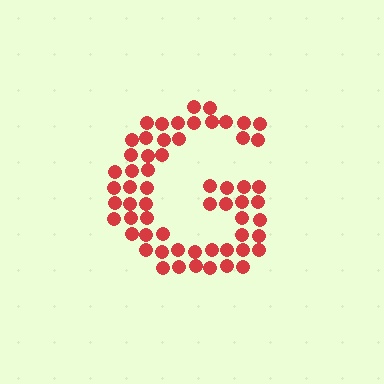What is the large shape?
The large shape is the letter G.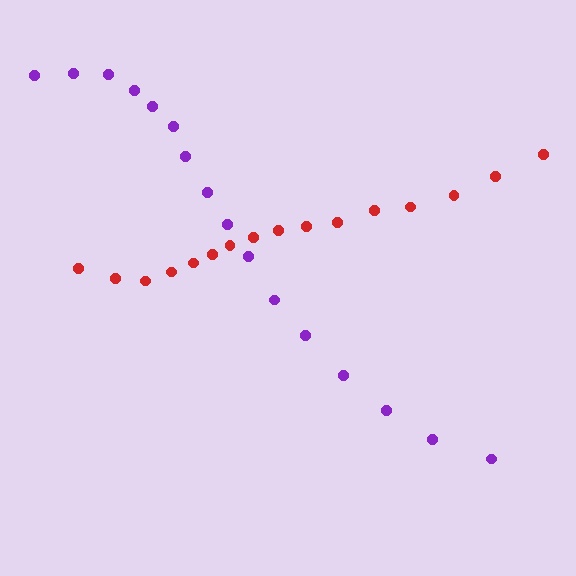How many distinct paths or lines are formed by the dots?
There are 2 distinct paths.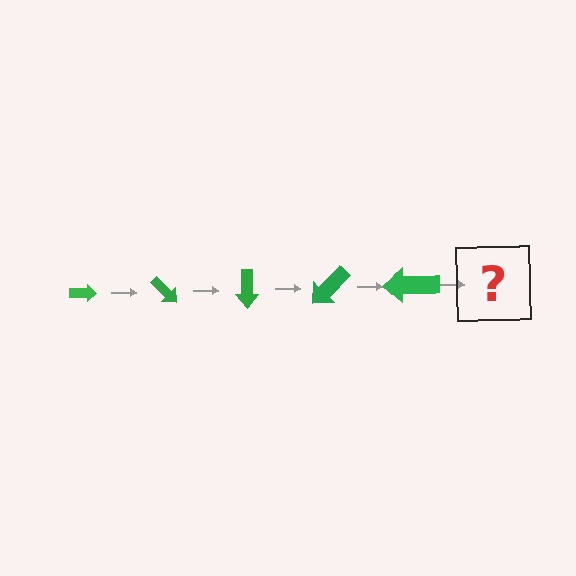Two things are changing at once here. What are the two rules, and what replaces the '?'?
The two rules are that the arrow grows larger each step and it rotates 45 degrees each step. The '?' should be an arrow, larger than the previous one and rotated 225 degrees from the start.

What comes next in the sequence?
The next element should be an arrow, larger than the previous one and rotated 225 degrees from the start.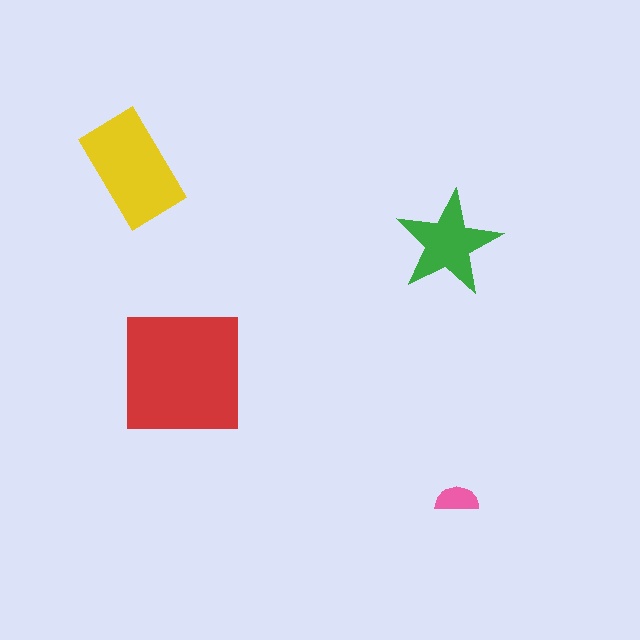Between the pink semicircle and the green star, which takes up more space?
The green star.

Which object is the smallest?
The pink semicircle.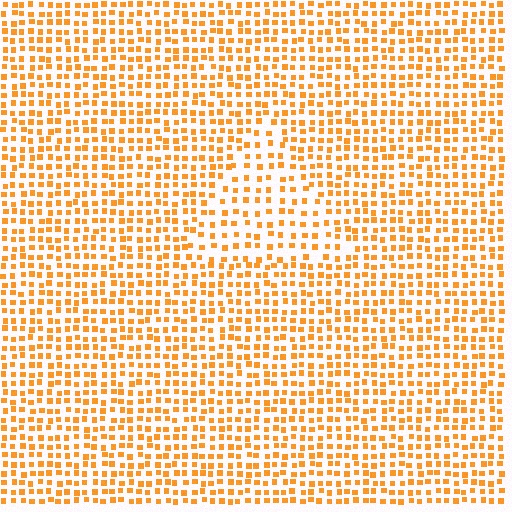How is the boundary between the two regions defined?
The boundary is defined by a change in element density (approximately 1.6x ratio). All elements are the same color, size, and shape.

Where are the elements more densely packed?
The elements are more densely packed outside the triangle boundary.